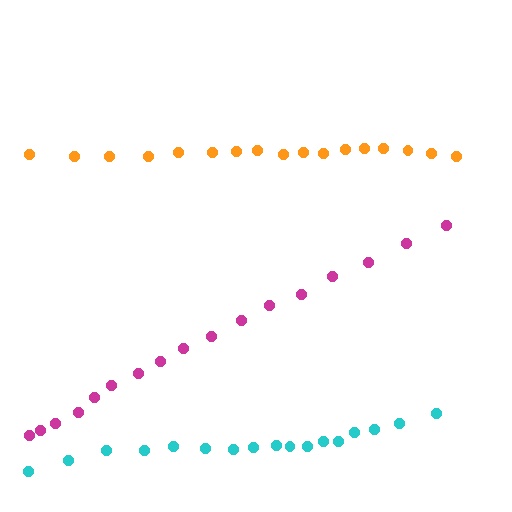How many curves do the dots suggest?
There are 3 distinct paths.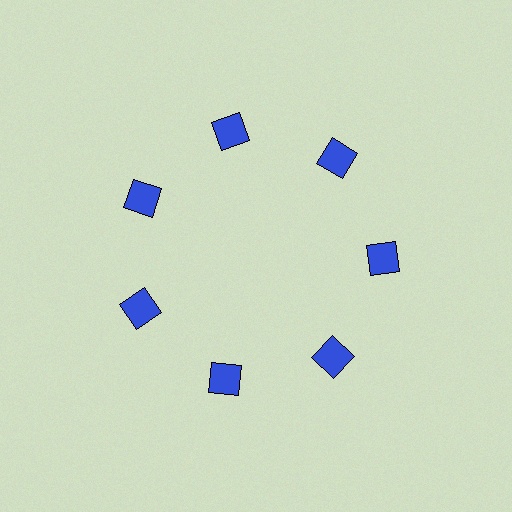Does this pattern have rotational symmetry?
Yes, this pattern has 7-fold rotational symmetry. It looks the same after rotating 51 degrees around the center.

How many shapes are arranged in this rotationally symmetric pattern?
There are 7 shapes, arranged in 7 groups of 1.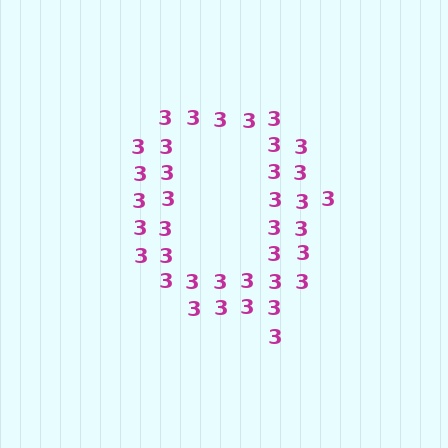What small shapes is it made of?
It is made of small digit 3's.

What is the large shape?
The large shape is the letter Q.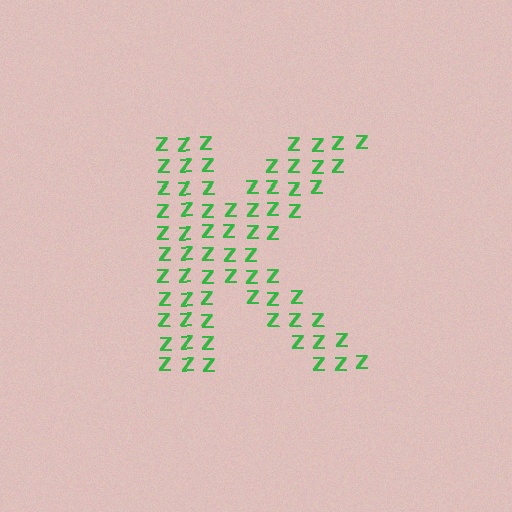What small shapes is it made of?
It is made of small letter Z's.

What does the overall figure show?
The overall figure shows the letter K.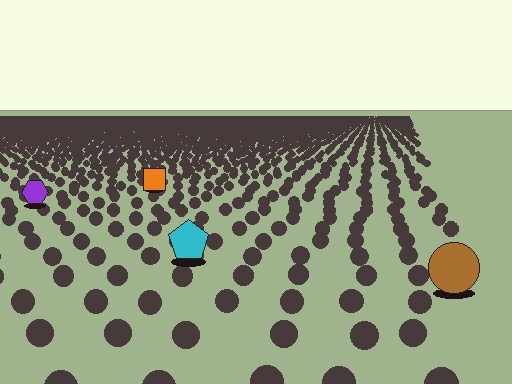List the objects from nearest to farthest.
From nearest to farthest: the brown circle, the cyan pentagon, the purple hexagon, the orange square.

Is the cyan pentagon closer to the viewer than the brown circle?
No. The brown circle is closer — you can tell from the texture gradient: the ground texture is coarser near it.